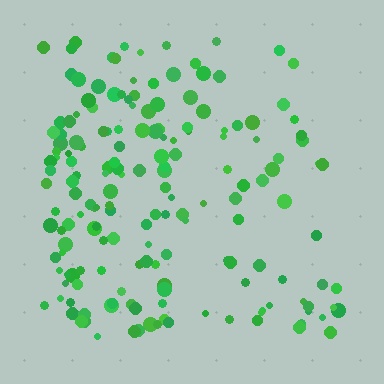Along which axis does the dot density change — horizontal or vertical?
Horizontal.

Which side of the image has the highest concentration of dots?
The left.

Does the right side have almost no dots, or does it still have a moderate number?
Still a moderate number, just noticeably fewer than the left.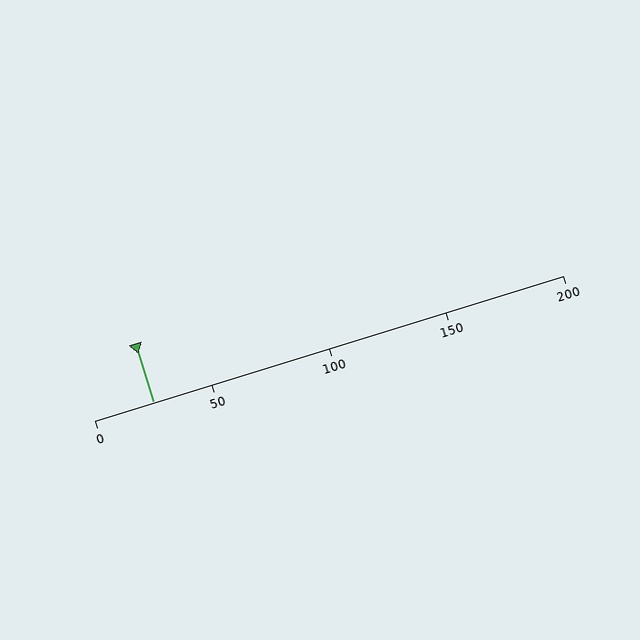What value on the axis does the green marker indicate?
The marker indicates approximately 25.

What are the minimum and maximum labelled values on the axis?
The axis runs from 0 to 200.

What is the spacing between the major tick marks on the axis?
The major ticks are spaced 50 apart.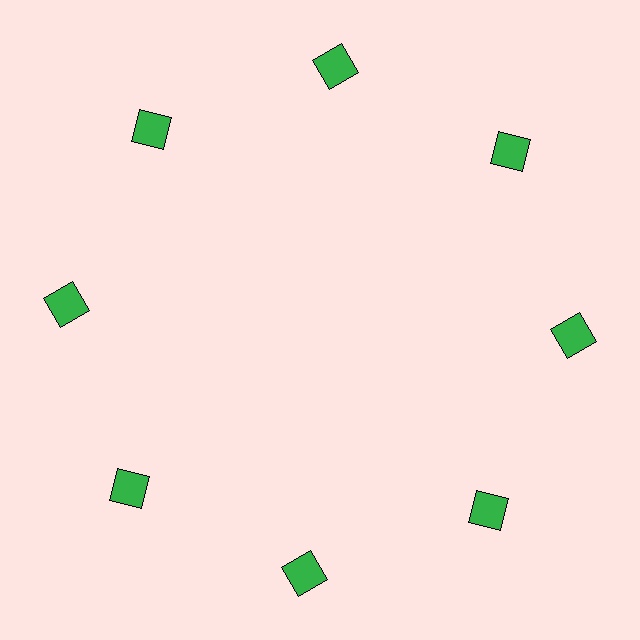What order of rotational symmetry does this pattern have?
This pattern has 8-fold rotational symmetry.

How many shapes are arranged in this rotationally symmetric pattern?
There are 8 shapes, arranged in 8 groups of 1.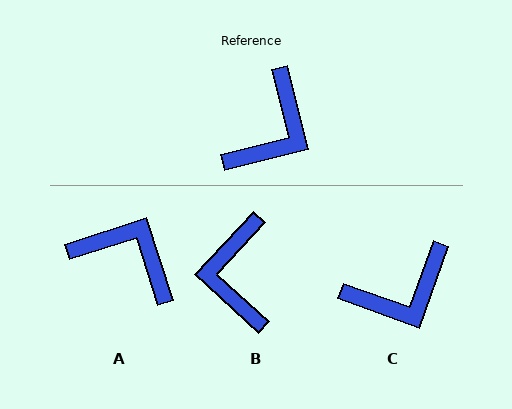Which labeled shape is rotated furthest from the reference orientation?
B, about 147 degrees away.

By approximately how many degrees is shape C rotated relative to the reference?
Approximately 33 degrees clockwise.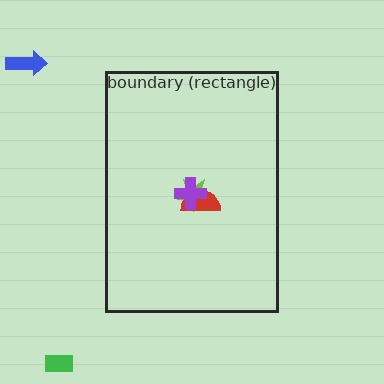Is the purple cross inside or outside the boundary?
Inside.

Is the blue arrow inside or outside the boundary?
Outside.